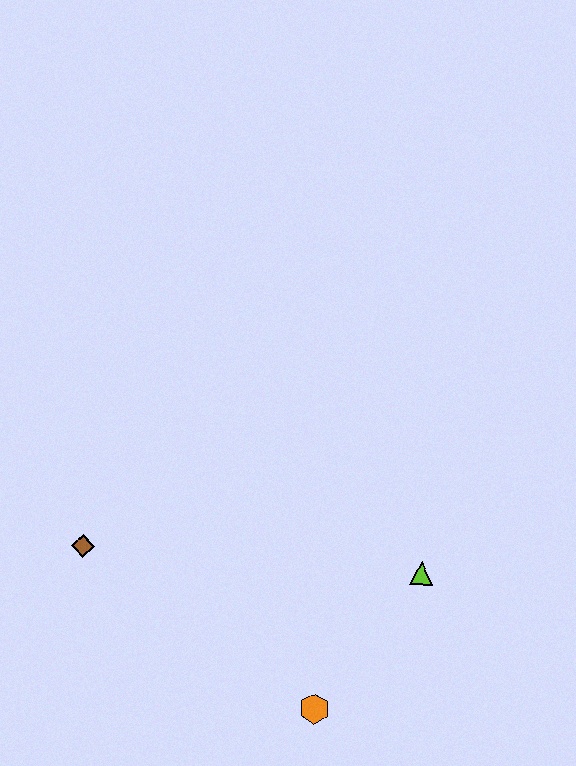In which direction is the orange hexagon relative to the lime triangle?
The orange hexagon is below the lime triangle.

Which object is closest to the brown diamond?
The orange hexagon is closest to the brown diamond.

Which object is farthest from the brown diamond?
The lime triangle is farthest from the brown diamond.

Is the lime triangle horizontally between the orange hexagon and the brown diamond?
No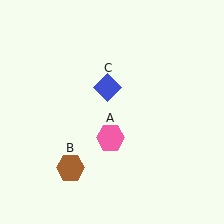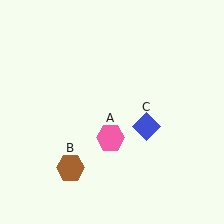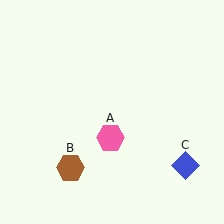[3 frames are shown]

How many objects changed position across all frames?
1 object changed position: blue diamond (object C).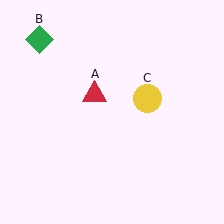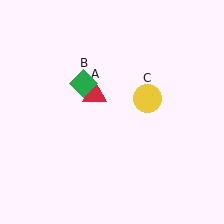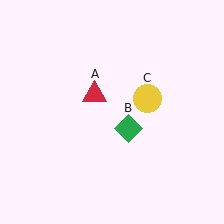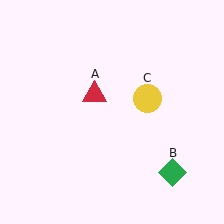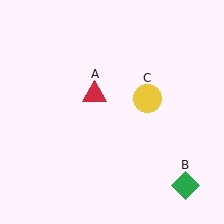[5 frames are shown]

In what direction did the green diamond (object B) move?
The green diamond (object B) moved down and to the right.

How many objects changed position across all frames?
1 object changed position: green diamond (object B).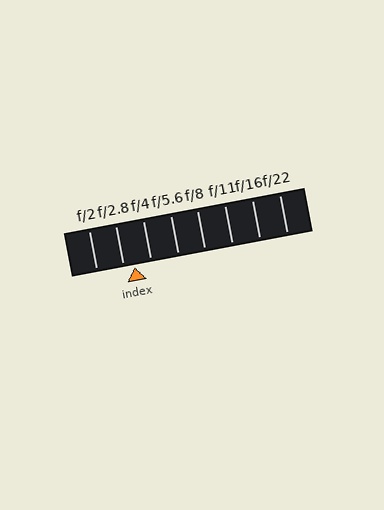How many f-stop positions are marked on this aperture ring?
There are 8 f-stop positions marked.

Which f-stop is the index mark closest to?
The index mark is closest to f/2.8.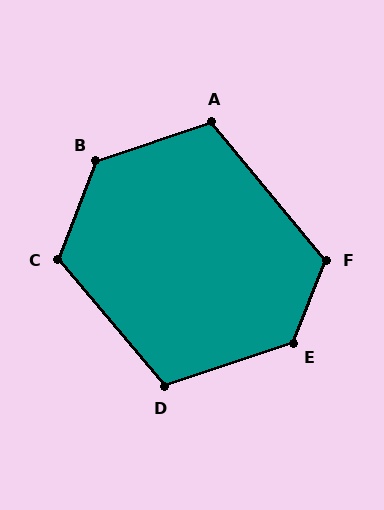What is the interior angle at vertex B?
Approximately 130 degrees (obtuse).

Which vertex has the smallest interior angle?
A, at approximately 111 degrees.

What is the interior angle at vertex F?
Approximately 119 degrees (obtuse).